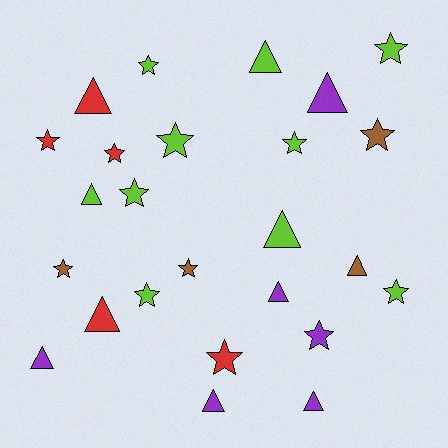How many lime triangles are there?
There are 3 lime triangles.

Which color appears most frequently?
Lime, with 10 objects.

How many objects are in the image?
There are 25 objects.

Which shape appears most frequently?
Star, with 14 objects.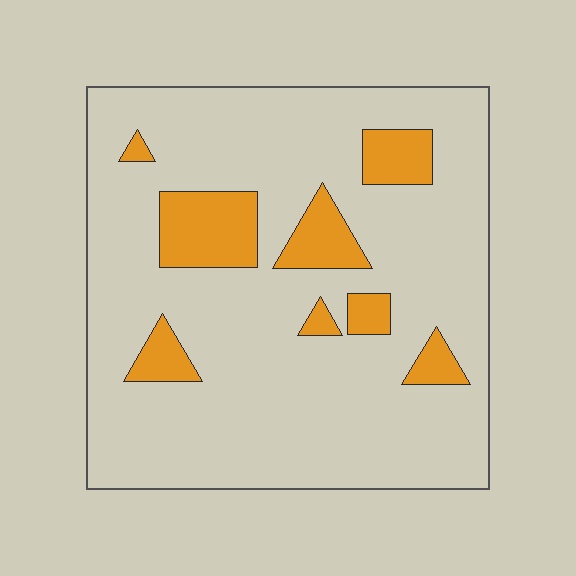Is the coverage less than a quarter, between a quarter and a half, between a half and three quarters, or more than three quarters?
Less than a quarter.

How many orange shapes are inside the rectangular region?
8.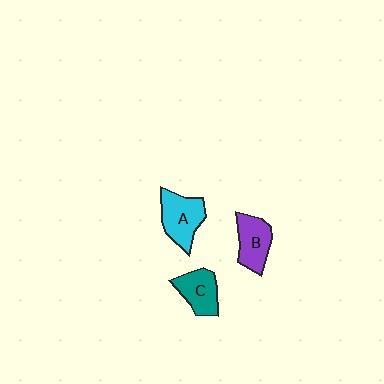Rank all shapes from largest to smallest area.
From largest to smallest: A (cyan), B (purple), C (teal).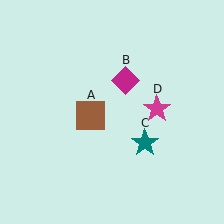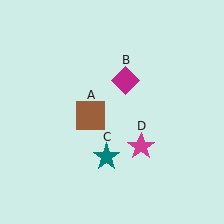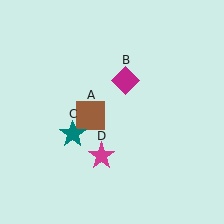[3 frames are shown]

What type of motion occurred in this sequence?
The teal star (object C), magenta star (object D) rotated clockwise around the center of the scene.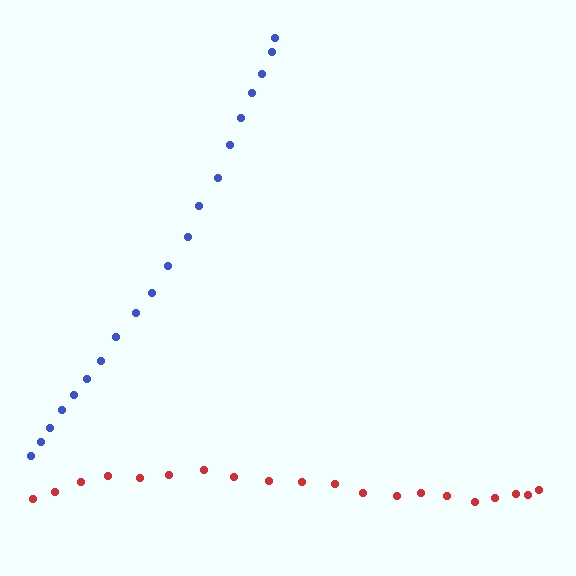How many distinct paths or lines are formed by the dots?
There are 2 distinct paths.